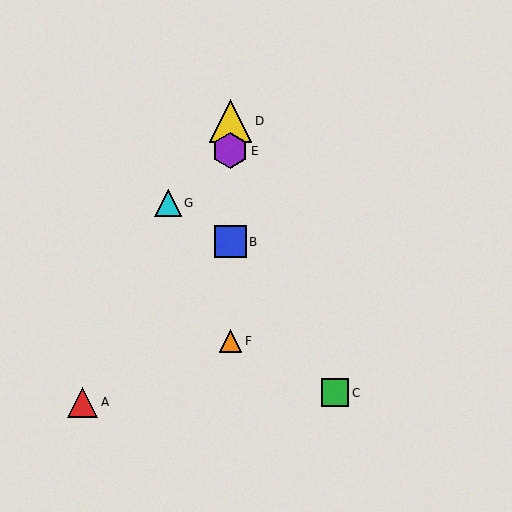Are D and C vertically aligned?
No, D is at x≈230 and C is at x≈335.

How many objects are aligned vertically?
4 objects (B, D, E, F) are aligned vertically.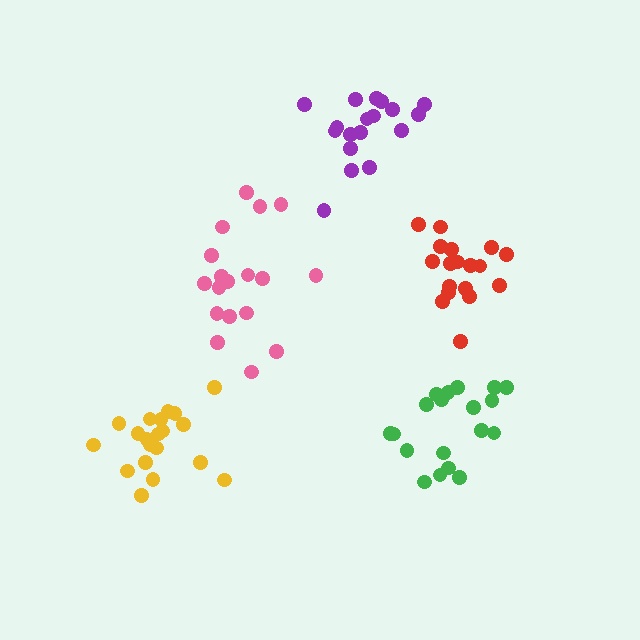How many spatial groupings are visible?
There are 5 spatial groupings.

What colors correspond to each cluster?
The clusters are colored: pink, purple, yellow, red, green.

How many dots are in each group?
Group 1: 18 dots, Group 2: 18 dots, Group 3: 20 dots, Group 4: 18 dots, Group 5: 19 dots (93 total).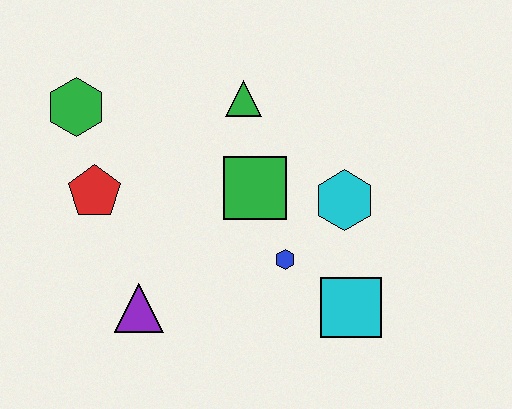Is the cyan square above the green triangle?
No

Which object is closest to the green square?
The blue hexagon is closest to the green square.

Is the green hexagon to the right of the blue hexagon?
No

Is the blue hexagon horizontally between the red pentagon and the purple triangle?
No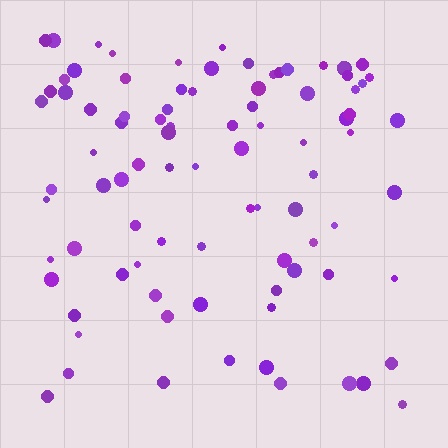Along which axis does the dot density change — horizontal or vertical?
Vertical.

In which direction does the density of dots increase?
From bottom to top, with the top side densest.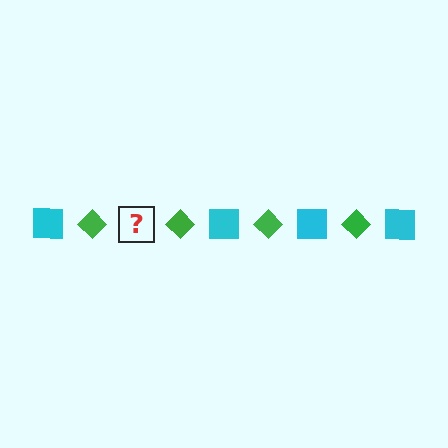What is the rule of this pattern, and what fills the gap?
The rule is that the pattern alternates between cyan square and green diamond. The gap should be filled with a cyan square.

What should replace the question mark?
The question mark should be replaced with a cyan square.